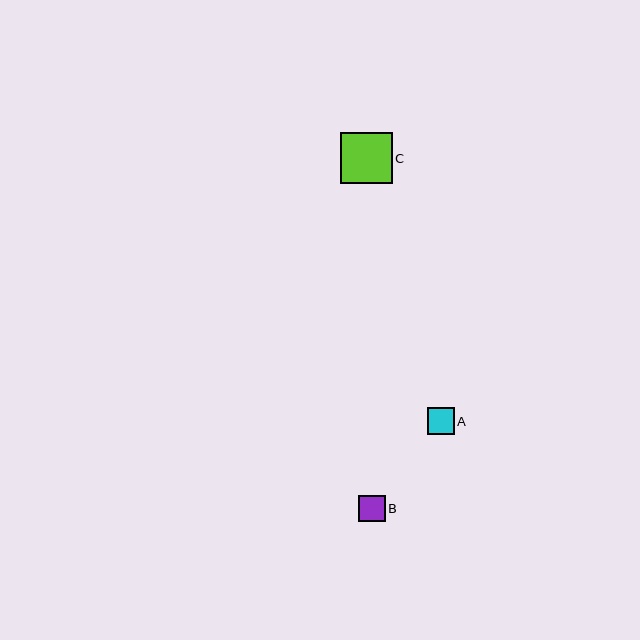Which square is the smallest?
Square B is the smallest with a size of approximately 26 pixels.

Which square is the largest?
Square C is the largest with a size of approximately 52 pixels.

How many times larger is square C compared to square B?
Square C is approximately 2.0 times the size of square B.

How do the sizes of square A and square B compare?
Square A and square B are approximately the same size.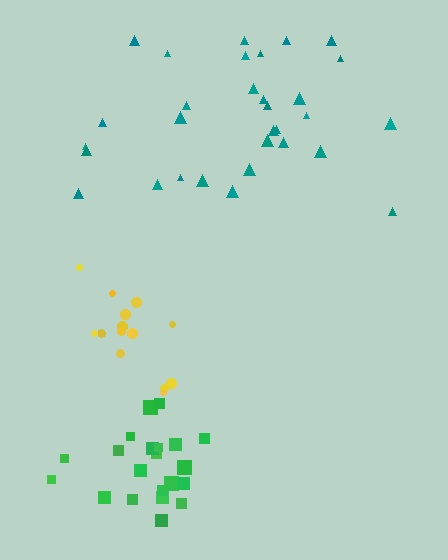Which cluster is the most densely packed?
Green.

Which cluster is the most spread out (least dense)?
Yellow.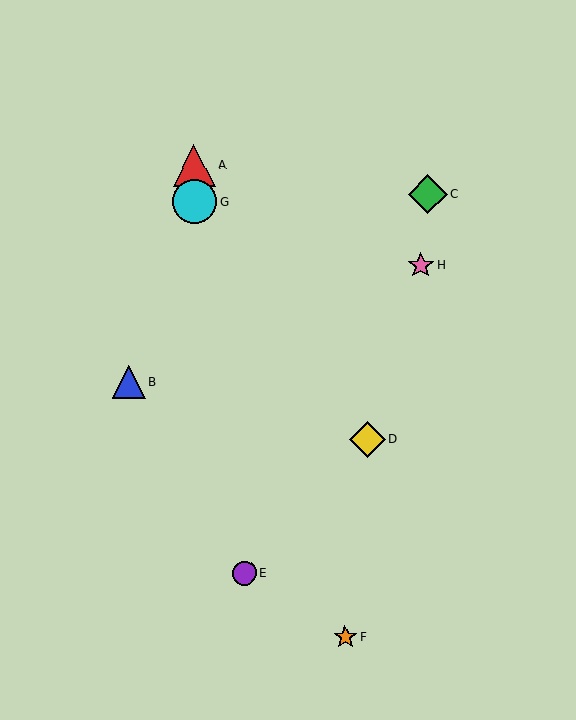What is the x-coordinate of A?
Object A is at x≈194.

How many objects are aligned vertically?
2 objects (A, G) are aligned vertically.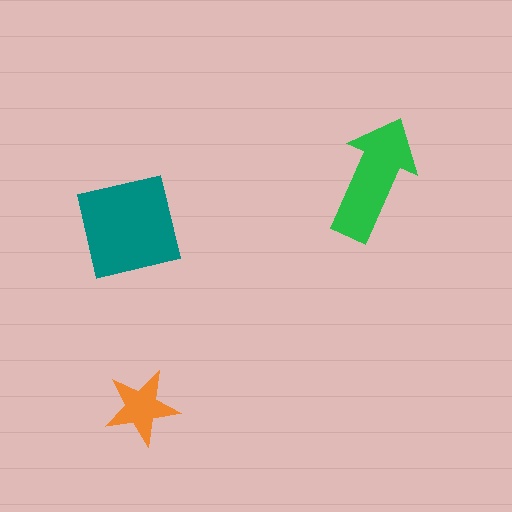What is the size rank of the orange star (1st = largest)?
3rd.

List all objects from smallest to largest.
The orange star, the green arrow, the teal square.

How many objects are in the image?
There are 3 objects in the image.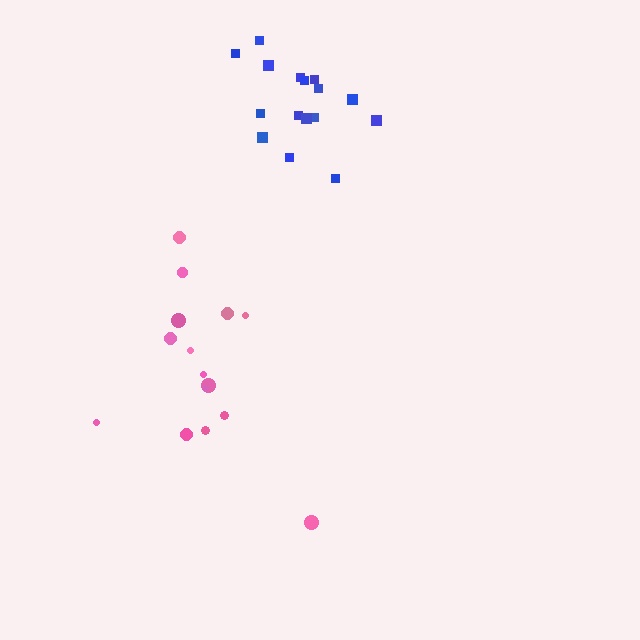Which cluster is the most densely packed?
Blue.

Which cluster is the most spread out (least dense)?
Pink.